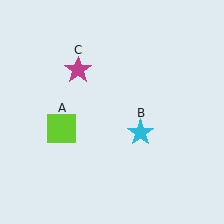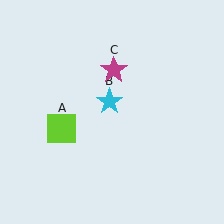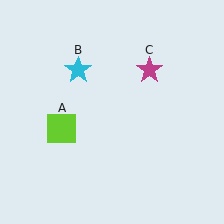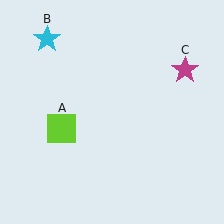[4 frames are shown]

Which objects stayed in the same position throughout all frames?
Lime square (object A) remained stationary.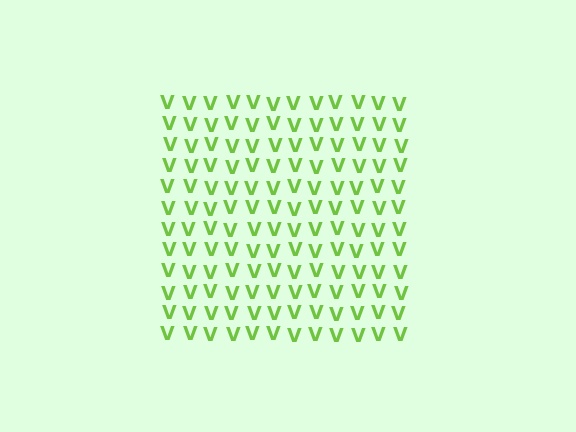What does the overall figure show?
The overall figure shows a square.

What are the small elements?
The small elements are letter V's.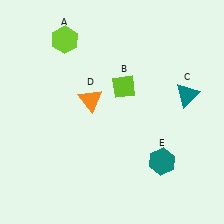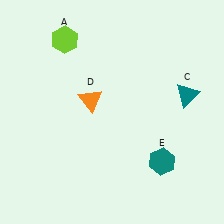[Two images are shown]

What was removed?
The lime diamond (B) was removed in Image 2.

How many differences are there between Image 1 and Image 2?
There is 1 difference between the two images.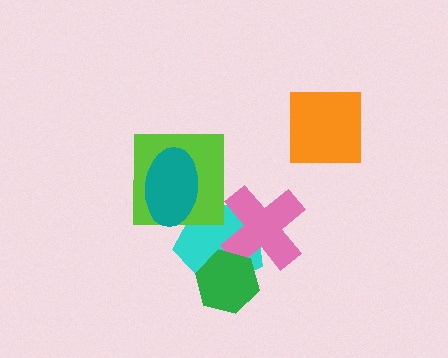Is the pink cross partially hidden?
Yes, it is partially covered by another shape.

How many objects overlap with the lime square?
2 objects overlap with the lime square.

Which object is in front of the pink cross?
The green hexagon is in front of the pink cross.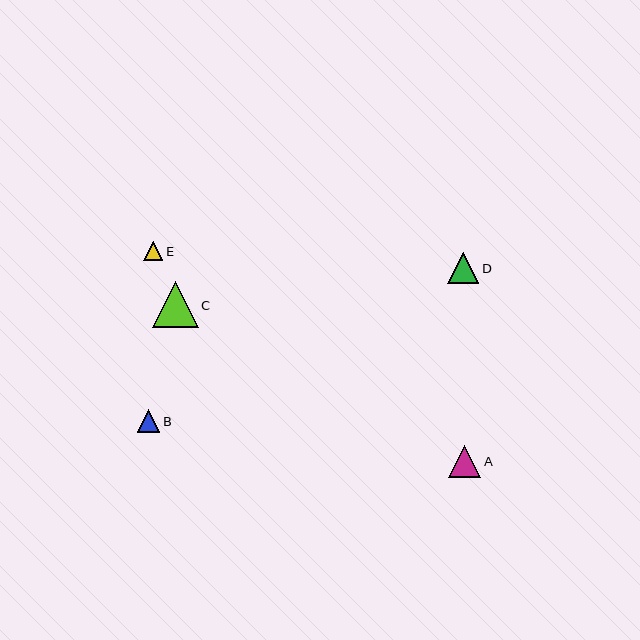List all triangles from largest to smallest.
From largest to smallest: C, A, D, B, E.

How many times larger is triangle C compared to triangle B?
Triangle C is approximately 2.1 times the size of triangle B.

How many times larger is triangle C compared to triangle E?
Triangle C is approximately 2.4 times the size of triangle E.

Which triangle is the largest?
Triangle C is the largest with a size of approximately 45 pixels.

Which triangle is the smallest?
Triangle E is the smallest with a size of approximately 19 pixels.